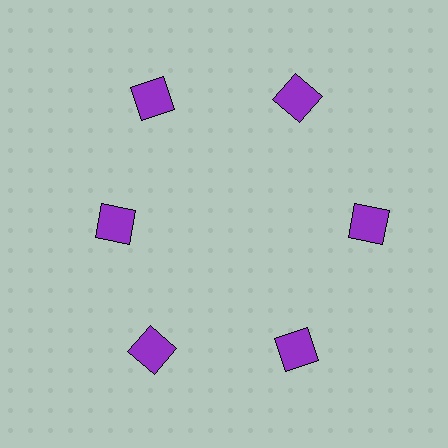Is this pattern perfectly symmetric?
No. The 6 purple squares are arranged in a ring, but one element near the 9 o'clock position is pulled inward toward the center, breaking the 6-fold rotational symmetry.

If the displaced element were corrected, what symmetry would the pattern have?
It would have 6-fold rotational symmetry — the pattern would map onto itself every 60 degrees.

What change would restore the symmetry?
The symmetry would be restored by moving it outward, back onto the ring so that all 6 squares sit at equal angles and equal distance from the center.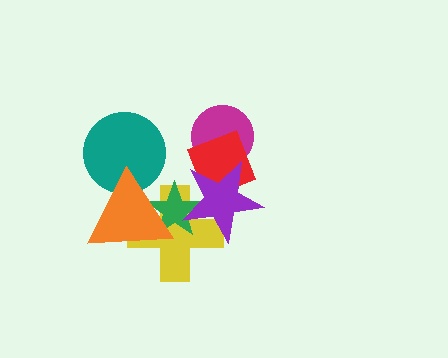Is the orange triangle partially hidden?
No, no other shape covers it.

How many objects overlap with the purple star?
4 objects overlap with the purple star.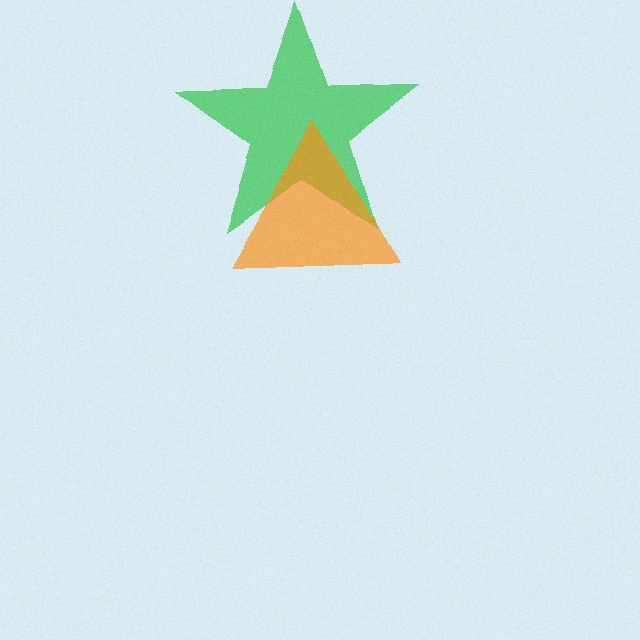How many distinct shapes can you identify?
There are 2 distinct shapes: a green star, an orange triangle.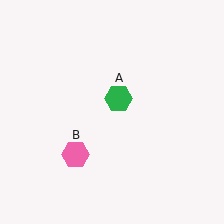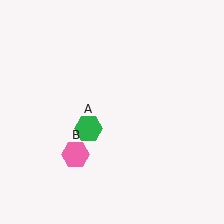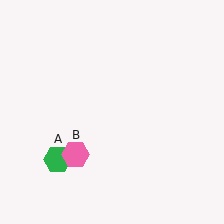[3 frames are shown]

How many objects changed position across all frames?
1 object changed position: green hexagon (object A).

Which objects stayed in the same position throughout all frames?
Pink hexagon (object B) remained stationary.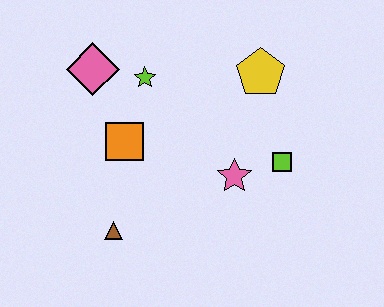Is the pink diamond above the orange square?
Yes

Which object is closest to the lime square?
The pink star is closest to the lime square.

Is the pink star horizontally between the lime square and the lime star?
Yes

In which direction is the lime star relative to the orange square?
The lime star is above the orange square.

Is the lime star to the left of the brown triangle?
No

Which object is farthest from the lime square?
The pink diamond is farthest from the lime square.